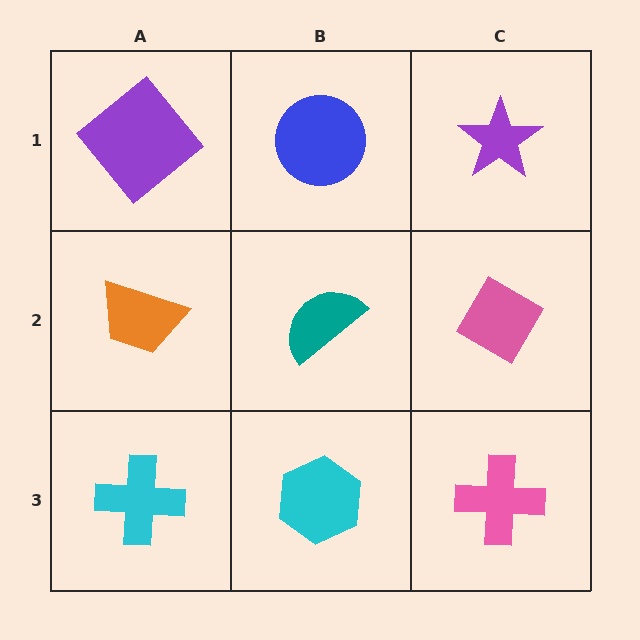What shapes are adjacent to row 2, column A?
A purple diamond (row 1, column A), a cyan cross (row 3, column A), a teal semicircle (row 2, column B).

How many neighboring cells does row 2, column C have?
3.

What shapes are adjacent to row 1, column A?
An orange trapezoid (row 2, column A), a blue circle (row 1, column B).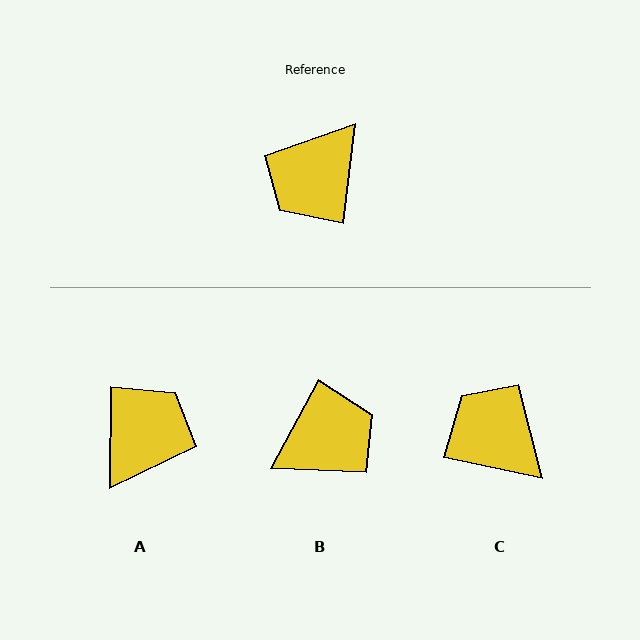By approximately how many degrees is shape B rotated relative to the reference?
Approximately 158 degrees counter-clockwise.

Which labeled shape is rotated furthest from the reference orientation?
A, about 174 degrees away.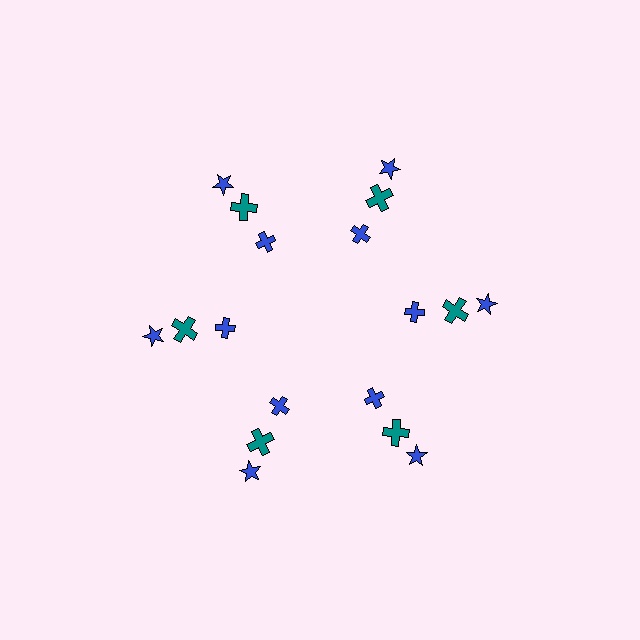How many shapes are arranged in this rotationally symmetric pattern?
There are 18 shapes, arranged in 6 groups of 3.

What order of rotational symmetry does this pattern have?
This pattern has 6-fold rotational symmetry.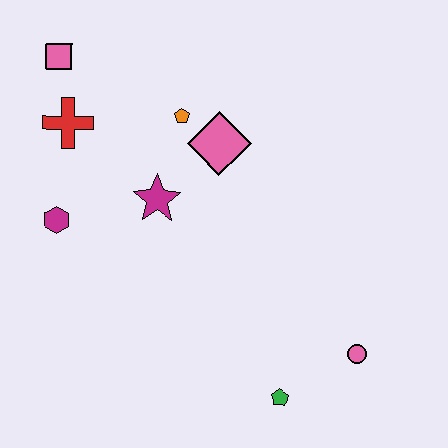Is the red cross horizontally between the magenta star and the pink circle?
No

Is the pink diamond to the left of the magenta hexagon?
No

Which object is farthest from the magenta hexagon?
The pink circle is farthest from the magenta hexagon.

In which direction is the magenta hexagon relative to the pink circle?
The magenta hexagon is to the left of the pink circle.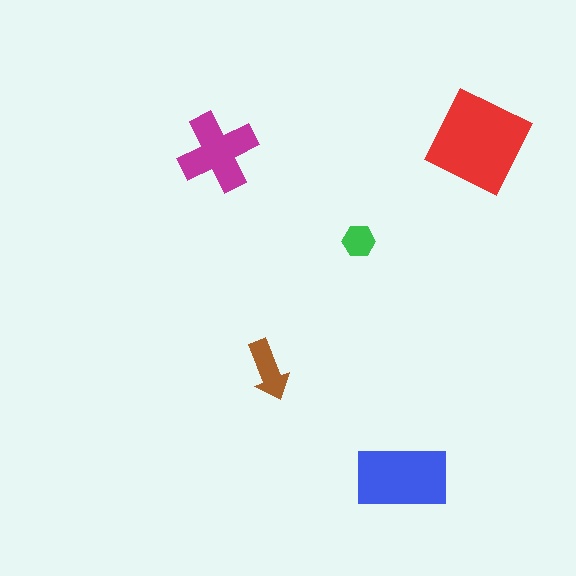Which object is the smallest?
The green hexagon.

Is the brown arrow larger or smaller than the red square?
Smaller.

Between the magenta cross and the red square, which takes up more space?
The red square.